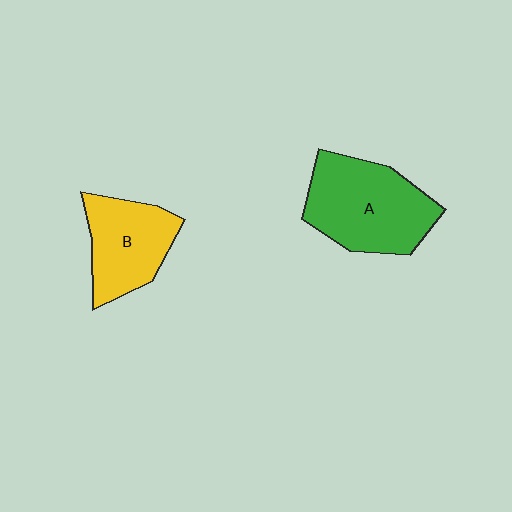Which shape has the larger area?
Shape A (green).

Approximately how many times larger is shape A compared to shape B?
Approximately 1.4 times.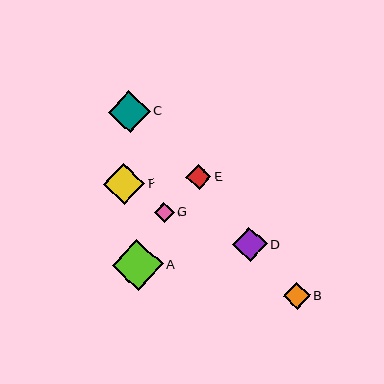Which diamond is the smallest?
Diamond G is the smallest with a size of approximately 20 pixels.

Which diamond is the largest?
Diamond A is the largest with a size of approximately 51 pixels.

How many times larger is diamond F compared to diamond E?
Diamond F is approximately 1.6 times the size of diamond E.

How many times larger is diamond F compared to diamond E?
Diamond F is approximately 1.6 times the size of diamond E.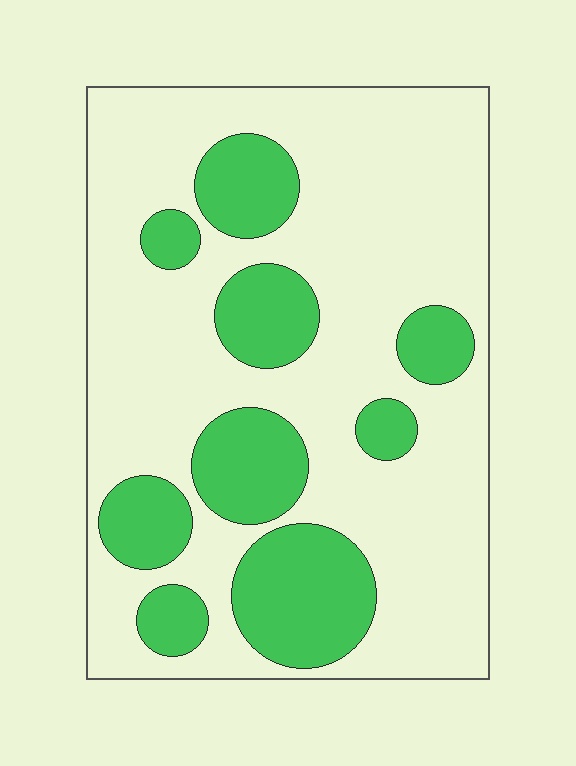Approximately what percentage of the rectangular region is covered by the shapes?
Approximately 30%.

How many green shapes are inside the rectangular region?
9.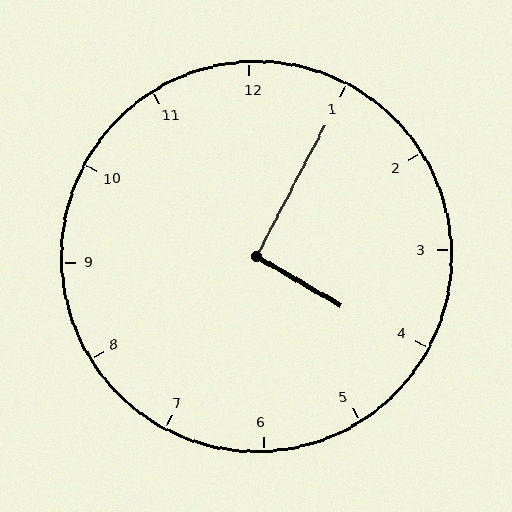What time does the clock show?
4:05.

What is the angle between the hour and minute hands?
Approximately 92 degrees.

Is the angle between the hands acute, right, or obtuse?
It is right.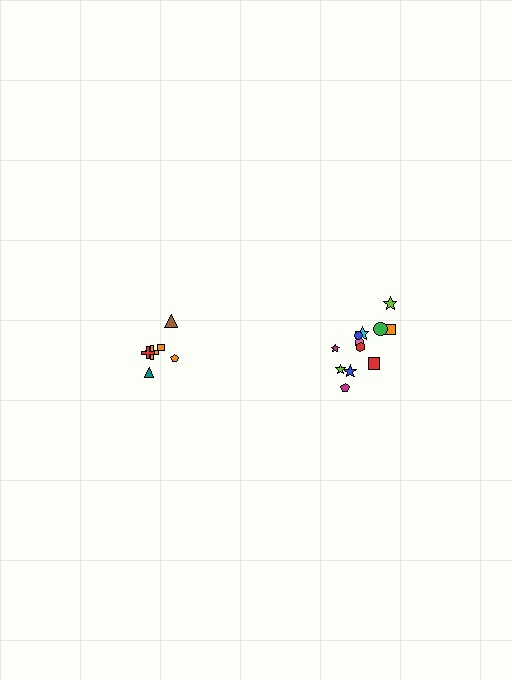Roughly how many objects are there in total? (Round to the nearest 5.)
Roughly 20 objects in total.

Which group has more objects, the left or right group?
The right group.